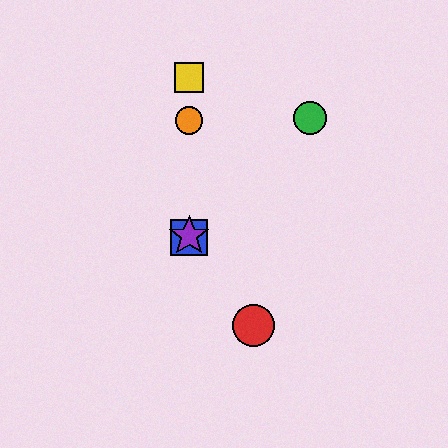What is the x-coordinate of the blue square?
The blue square is at x≈189.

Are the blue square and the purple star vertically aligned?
Yes, both are at x≈189.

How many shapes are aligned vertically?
4 shapes (the blue square, the yellow square, the purple star, the orange circle) are aligned vertically.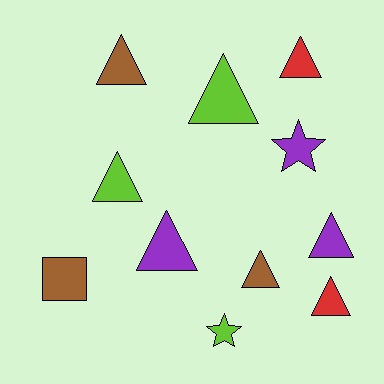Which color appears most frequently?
Lime, with 3 objects.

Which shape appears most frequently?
Triangle, with 8 objects.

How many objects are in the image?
There are 11 objects.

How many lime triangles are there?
There are 2 lime triangles.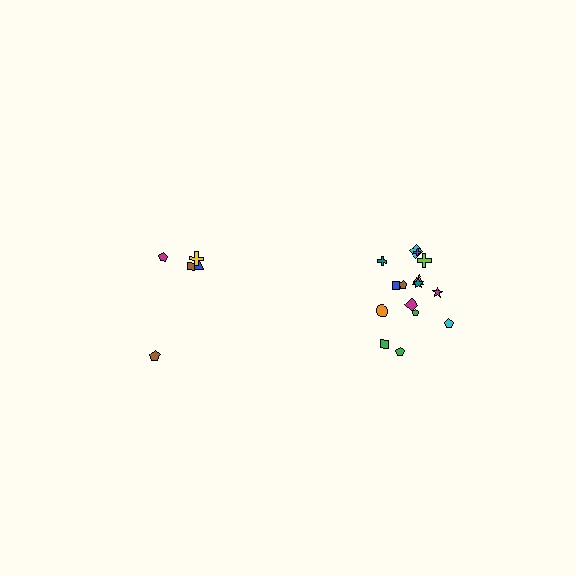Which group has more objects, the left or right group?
The right group.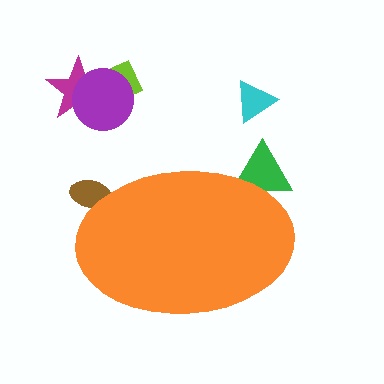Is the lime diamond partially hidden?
No, the lime diamond is fully visible.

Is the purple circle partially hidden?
No, the purple circle is fully visible.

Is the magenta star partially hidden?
No, the magenta star is fully visible.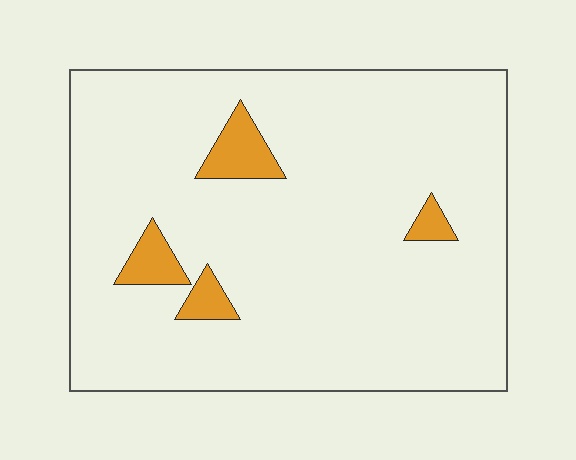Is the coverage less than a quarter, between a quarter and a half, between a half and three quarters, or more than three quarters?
Less than a quarter.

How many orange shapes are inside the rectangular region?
4.